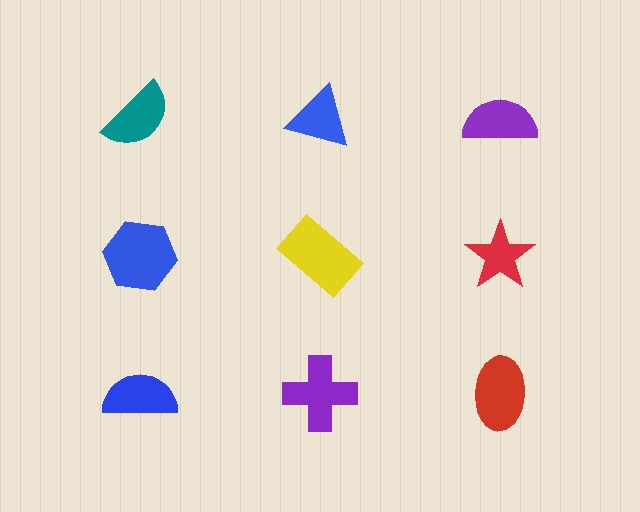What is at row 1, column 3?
A purple semicircle.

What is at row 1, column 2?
A blue triangle.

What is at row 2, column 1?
A blue hexagon.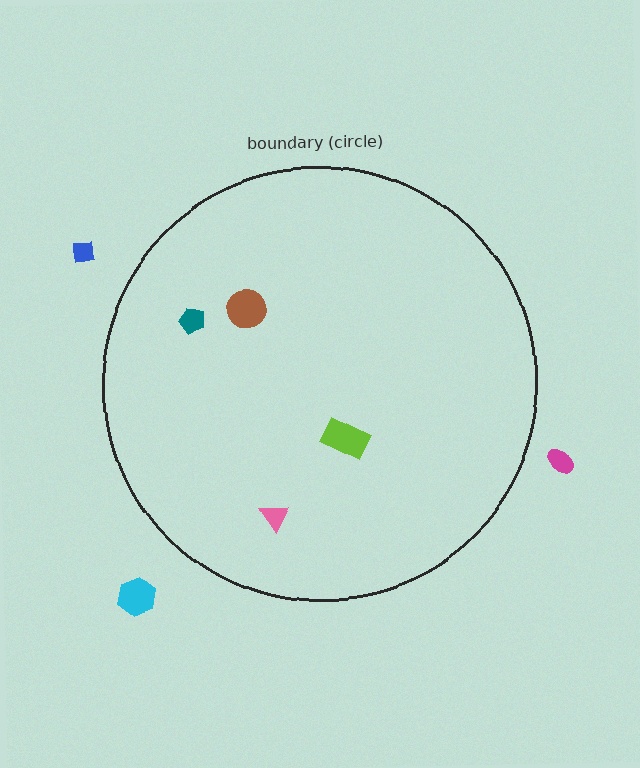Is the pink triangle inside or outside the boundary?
Inside.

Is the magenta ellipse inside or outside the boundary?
Outside.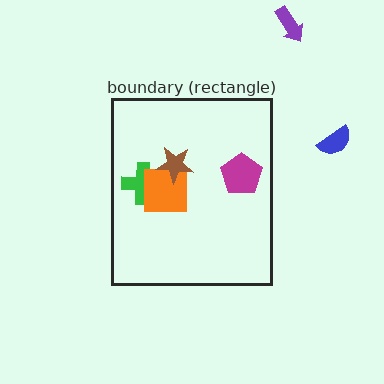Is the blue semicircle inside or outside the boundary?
Outside.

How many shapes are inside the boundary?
4 inside, 2 outside.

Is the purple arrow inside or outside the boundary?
Outside.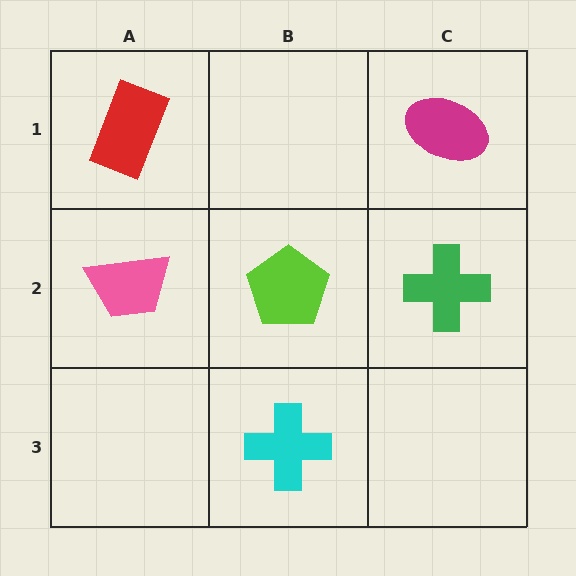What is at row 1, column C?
A magenta ellipse.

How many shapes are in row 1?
2 shapes.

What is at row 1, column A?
A red rectangle.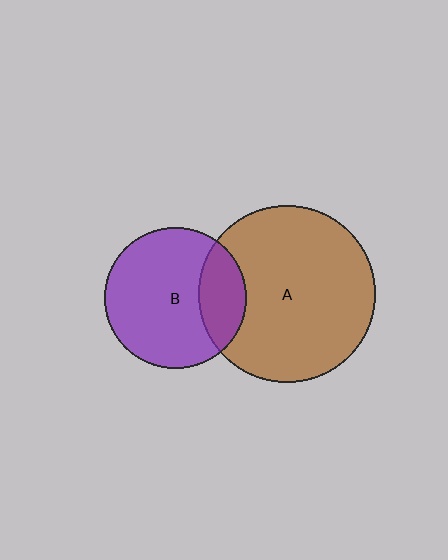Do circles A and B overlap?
Yes.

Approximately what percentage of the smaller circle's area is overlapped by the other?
Approximately 25%.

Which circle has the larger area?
Circle A (brown).